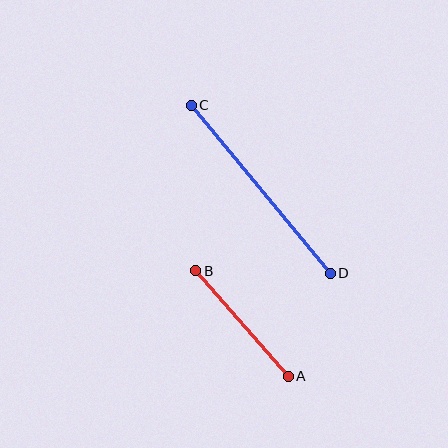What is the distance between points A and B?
The distance is approximately 140 pixels.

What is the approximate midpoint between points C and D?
The midpoint is at approximately (261, 189) pixels.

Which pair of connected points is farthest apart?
Points C and D are farthest apart.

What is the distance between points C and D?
The distance is approximately 218 pixels.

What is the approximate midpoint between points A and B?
The midpoint is at approximately (242, 324) pixels.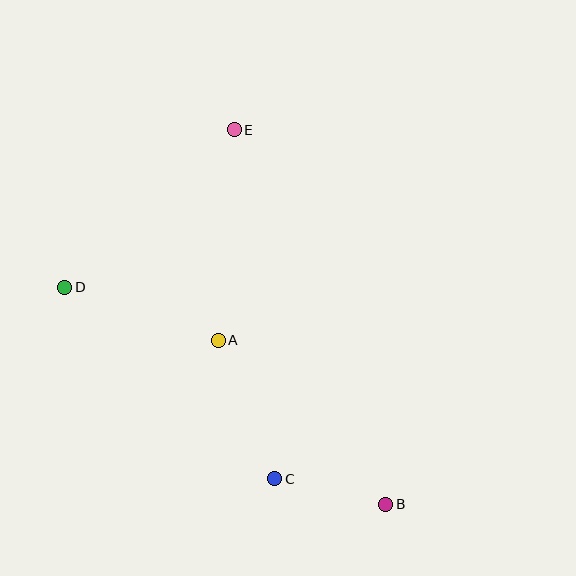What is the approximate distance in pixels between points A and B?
The distance between A and B is approximately 234 pixels.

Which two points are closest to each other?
Points B and C are closest to each other.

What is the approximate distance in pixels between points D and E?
The distance between D and E is approximately 231 pixels.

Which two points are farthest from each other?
Points B and E are farthest from each other.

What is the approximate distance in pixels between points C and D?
The distance between C and D is approximately 284 pixels.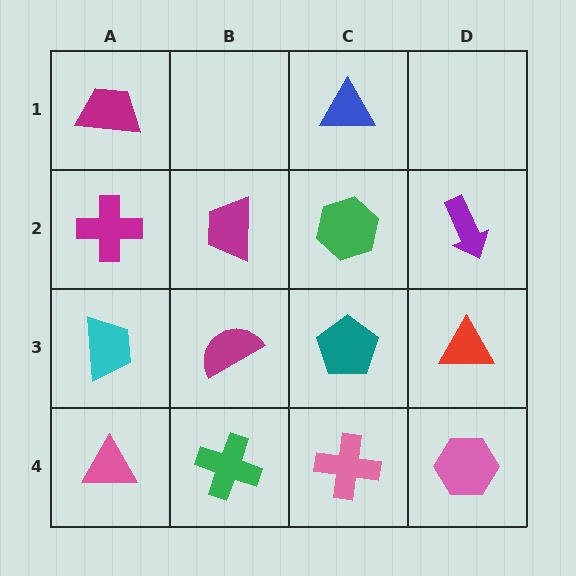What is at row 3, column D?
A red triangle.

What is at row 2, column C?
A green hexagon.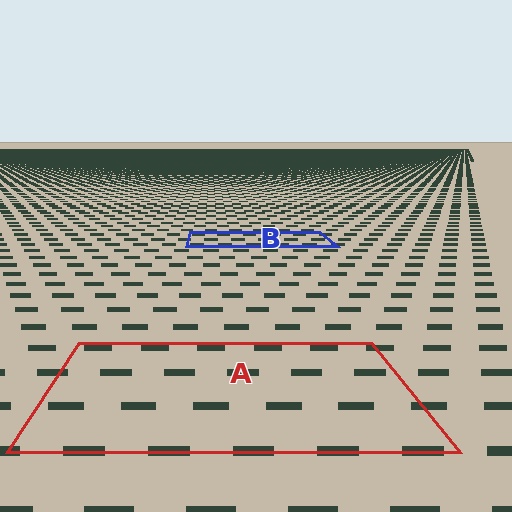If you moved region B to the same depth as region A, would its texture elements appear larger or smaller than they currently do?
They would appear larger. At a closer depth, the same texture elements are projected at a bigger on-screen size.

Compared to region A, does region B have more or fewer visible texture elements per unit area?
Region B has more texture elements per unit area — they are packed more densely because it is farther away.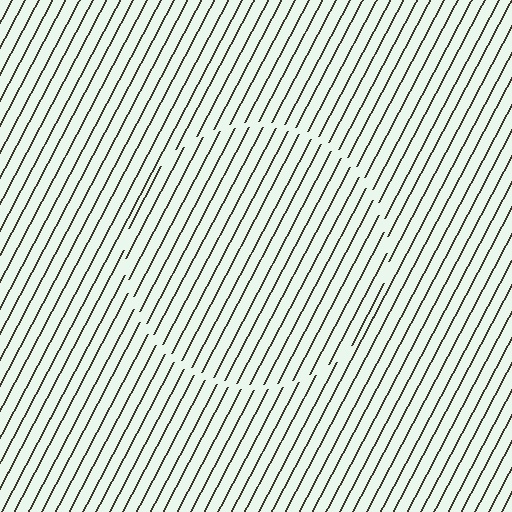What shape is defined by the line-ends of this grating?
An illusory circle. The interior of the shape contains the same grating, shifted by half a period — the contour is defined by the phase discontinuity where line-ends from the inner and outer gratings abut.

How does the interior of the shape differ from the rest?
The interior of the shape contains the same grating, shifted by half a period — the contour is defined by the phase discontinuity where line-ends from the inner and outer gratings abut.